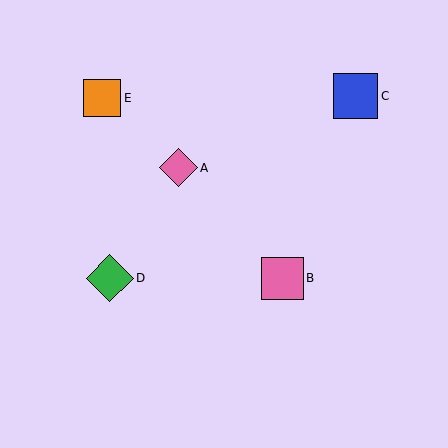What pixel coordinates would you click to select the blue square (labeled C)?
Click at (355, 96) to select the blue square C.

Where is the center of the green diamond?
The center of the green diamond is at (110, 278).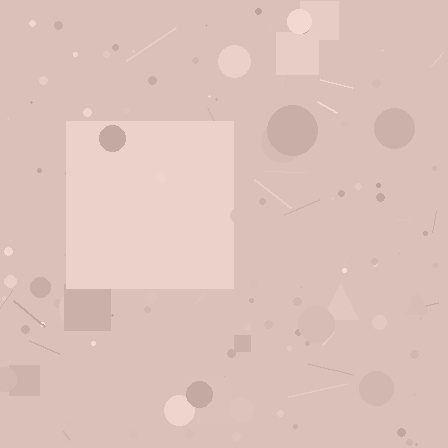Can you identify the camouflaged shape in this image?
The camouflaged shape is a square.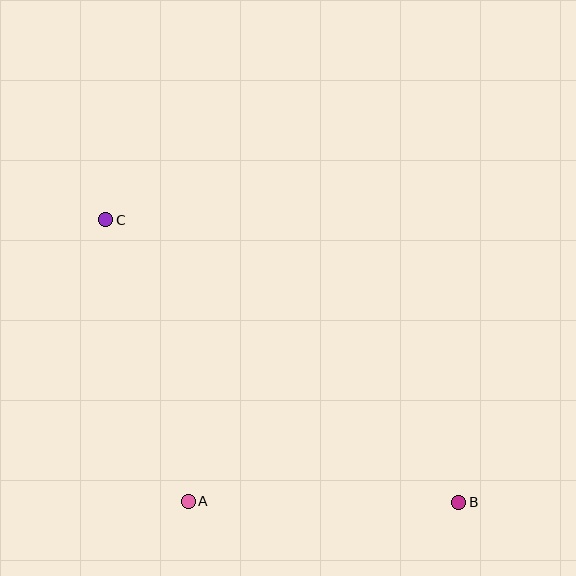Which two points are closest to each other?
Points A and B are closest to each other.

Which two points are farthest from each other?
Points B and C are farthest from each other.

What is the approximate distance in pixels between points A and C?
The distance between A and C is approximately 294 pixels.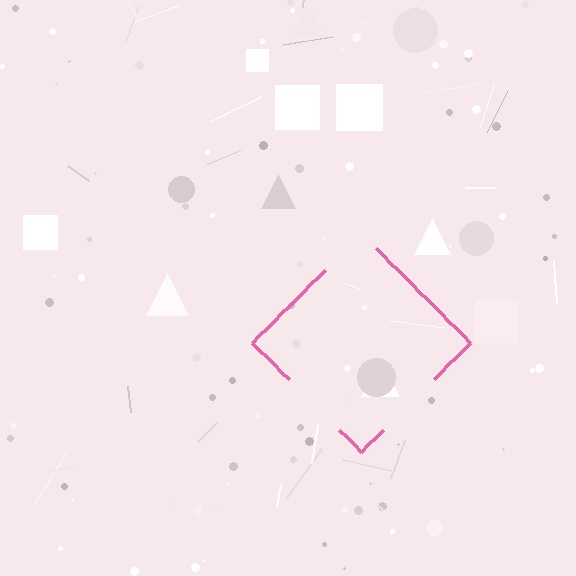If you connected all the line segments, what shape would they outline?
They would outline a diamond.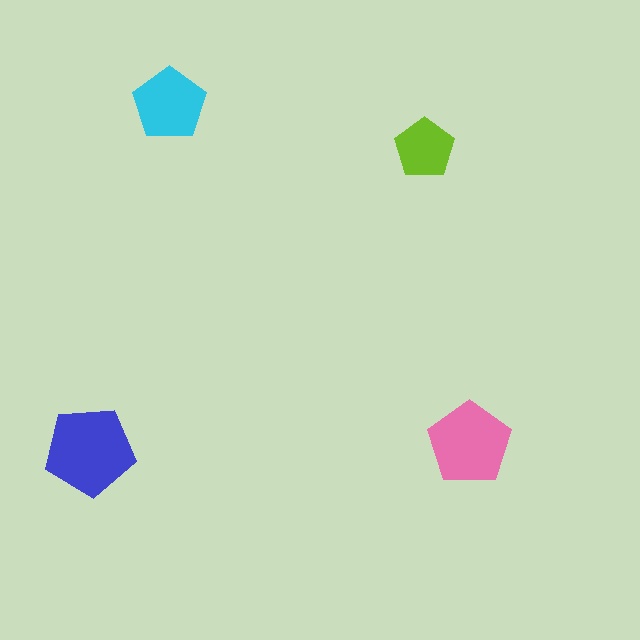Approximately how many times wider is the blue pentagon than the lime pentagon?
About 1.5 times wider.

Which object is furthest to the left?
The blue pentagon is leftmost.